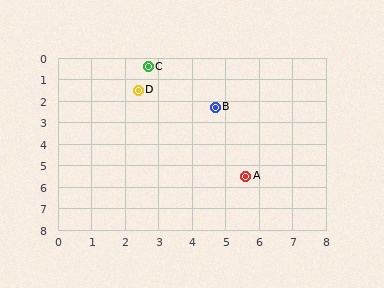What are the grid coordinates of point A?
Point A is at approximately (5.6, 5.5).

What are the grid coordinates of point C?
Point C is at approximately (2.7, 0.4).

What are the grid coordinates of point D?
Point D is at approximately (2.4, 1.5).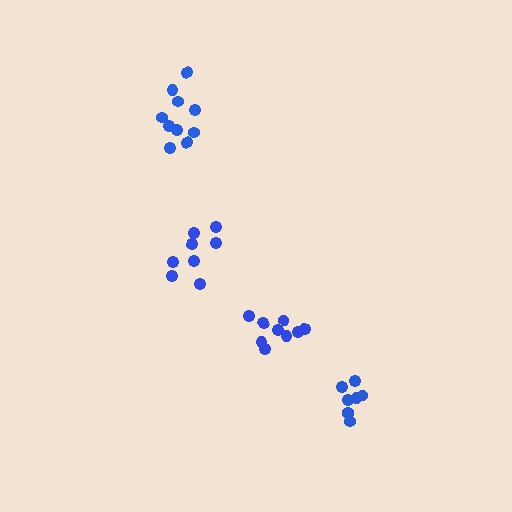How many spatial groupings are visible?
There are 4 spatial groupings.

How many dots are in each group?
Group 1: 8 dots, Group 2: 8 dots, Group 3: 9 dots, Group 4: 10 dots (35 total).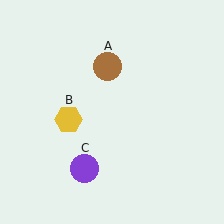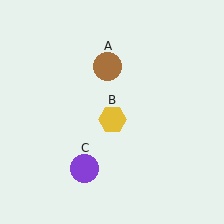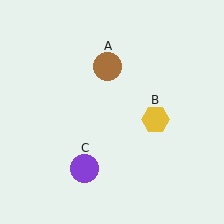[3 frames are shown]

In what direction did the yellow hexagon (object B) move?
The yellow hexagon (object B) moved right.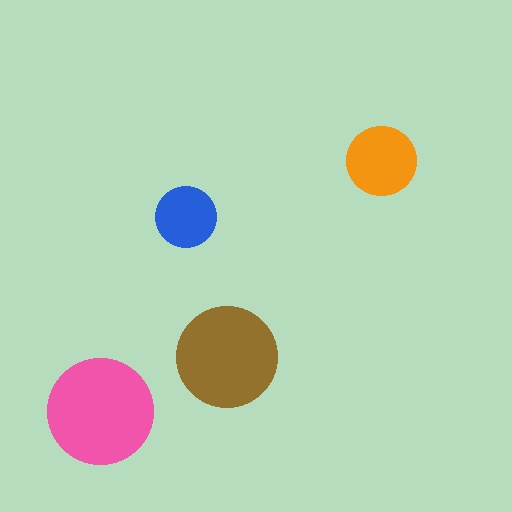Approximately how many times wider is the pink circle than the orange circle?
About 1.5 times wider.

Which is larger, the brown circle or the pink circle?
The pink one.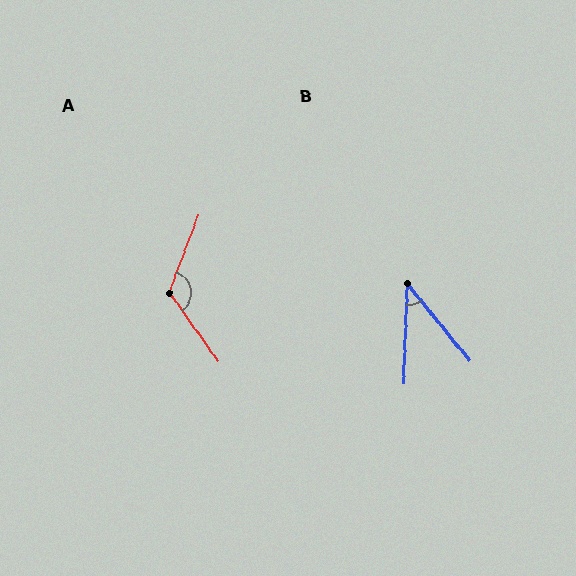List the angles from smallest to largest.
B (41°), A (124°).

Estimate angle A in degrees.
Approximately 124 degrees.